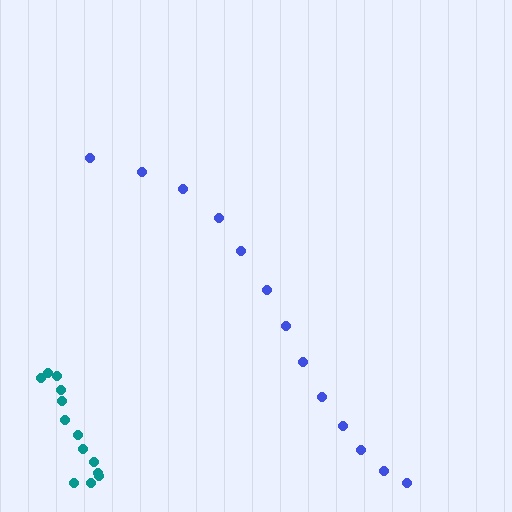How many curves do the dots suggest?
There are 2 distinct paths.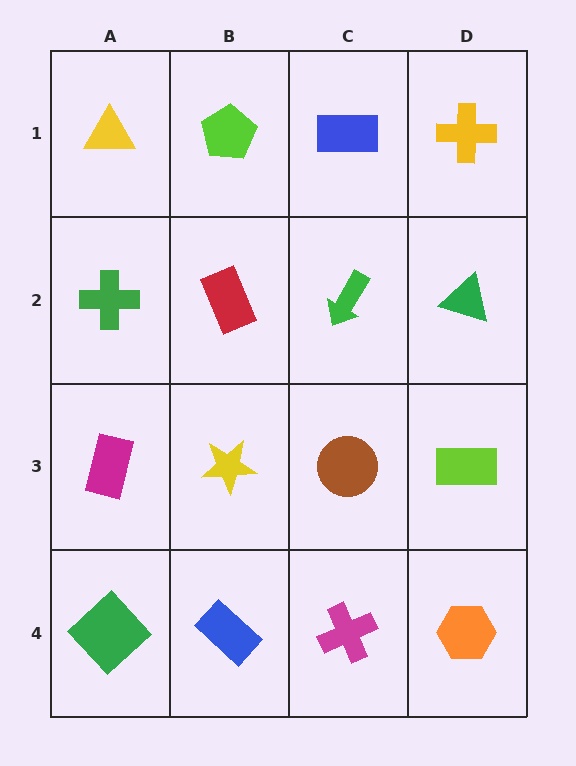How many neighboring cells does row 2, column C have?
4.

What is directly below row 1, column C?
A green arrow.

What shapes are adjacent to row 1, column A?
A green cross (row 2, column A), a lime pentagon (row 1, column B).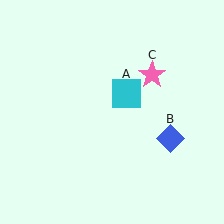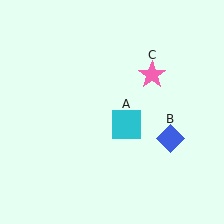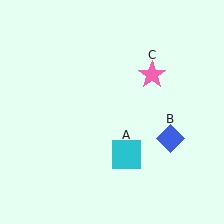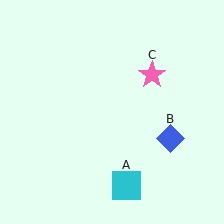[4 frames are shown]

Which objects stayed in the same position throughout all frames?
Blue diamond (object B) and pink star (object C) remained stationary.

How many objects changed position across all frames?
1 object changed position: cyan square (object A).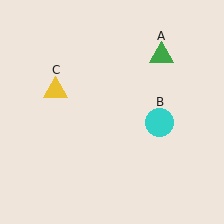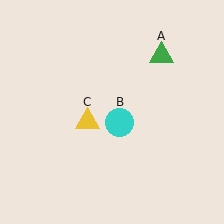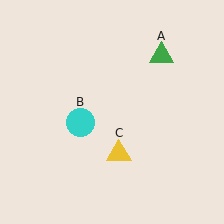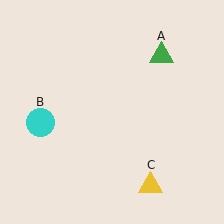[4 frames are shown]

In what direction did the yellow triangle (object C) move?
The yellow triangle (object C) moved down and to the right.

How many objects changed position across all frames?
2 objects changed position: cyan circle (object B), yellow triangle (object C).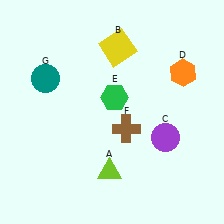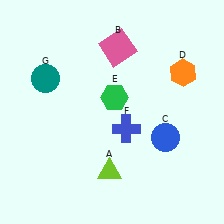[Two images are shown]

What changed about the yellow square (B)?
In Image 1, B is yellow. In Image 2, it changed to pink.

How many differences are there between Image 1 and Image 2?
There are 3 differences between the two images.